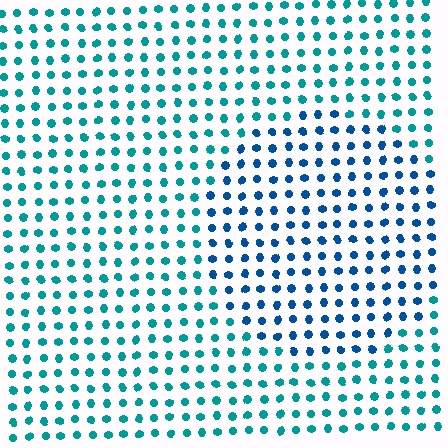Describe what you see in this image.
The image is filled with small teal elements in a uniform arrangement. A circle-shaped region is visible where the elements are tinted to a slightly different hue, forming a subtle color boundary.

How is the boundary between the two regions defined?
The boundary is defined purely by a slight shift in hue (about 32 degrees). Spacing, size, and orientation are identical on both sides.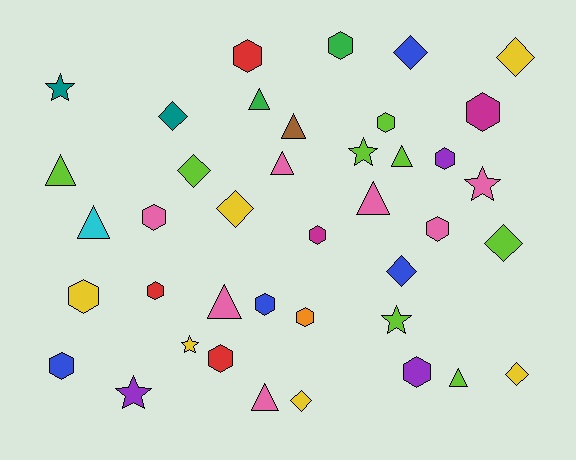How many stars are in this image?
There are 6 stars.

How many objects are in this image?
There are 40 objects.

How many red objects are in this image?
There are 3 red objects.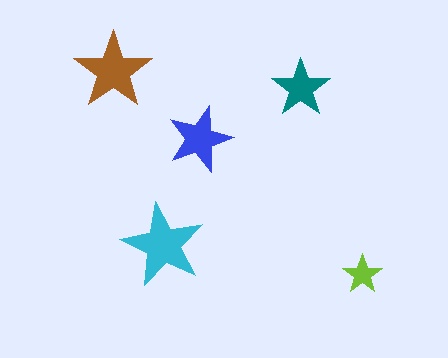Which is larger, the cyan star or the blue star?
The cyan one.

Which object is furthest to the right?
The lime star is rightmost.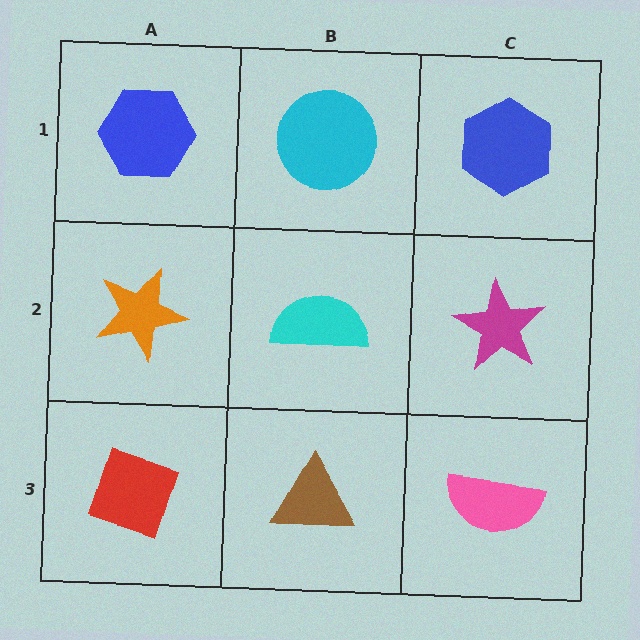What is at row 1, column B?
A cyan circle.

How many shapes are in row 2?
3 shapes.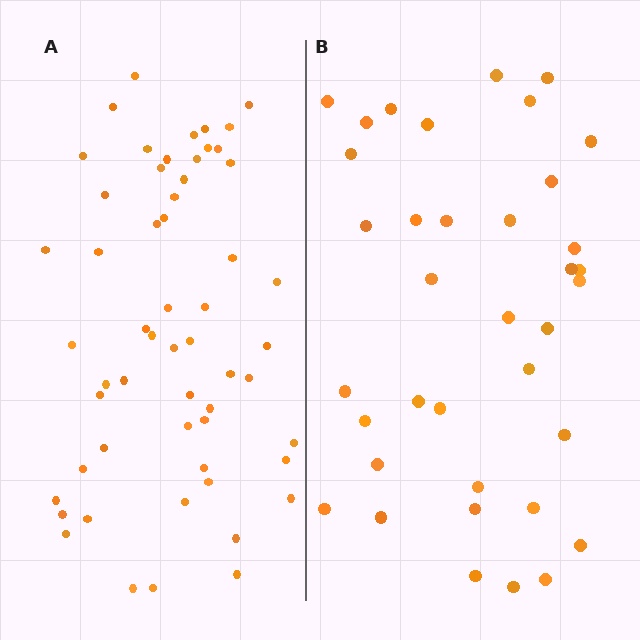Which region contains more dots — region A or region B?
Region A (the left region) has more dots.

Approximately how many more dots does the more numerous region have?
Region A has approximately 20 more dots than region B.